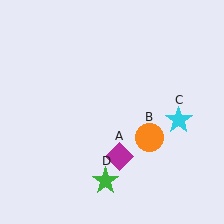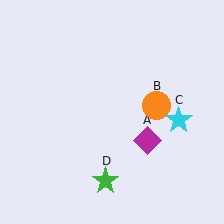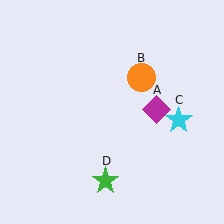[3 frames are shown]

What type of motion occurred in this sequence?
The magenta diamond (object A), orange circle (object B) rotated counterclockwise around the center of the scene.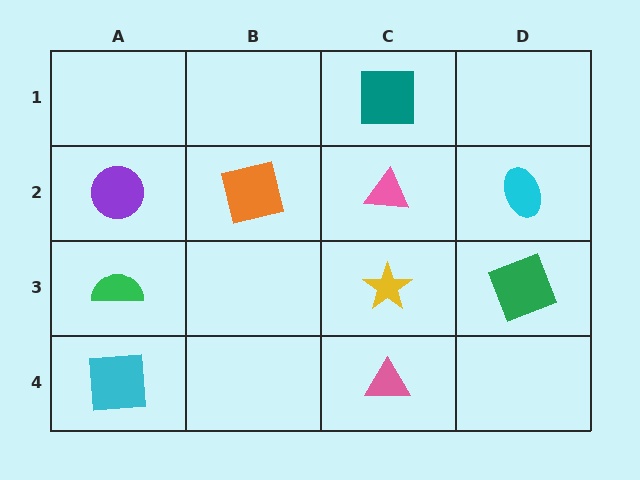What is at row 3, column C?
A yellow star.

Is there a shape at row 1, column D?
No, that cell is empty.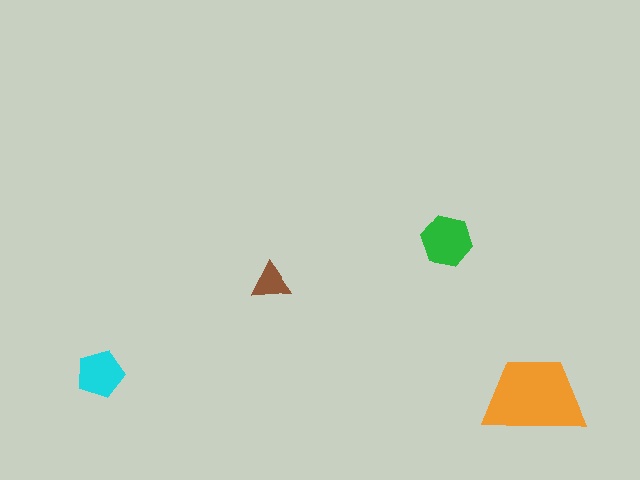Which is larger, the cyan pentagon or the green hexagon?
The green hexagon.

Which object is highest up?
The green hexagon is topmost.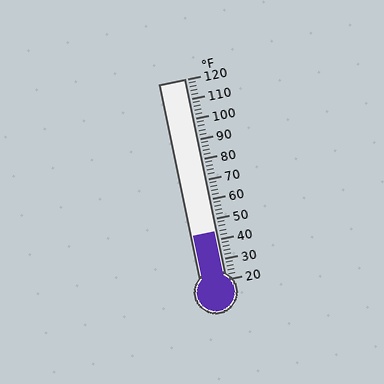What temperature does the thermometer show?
The thermometer shows approximately 44°F.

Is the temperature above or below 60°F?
The temperature is below 60°F.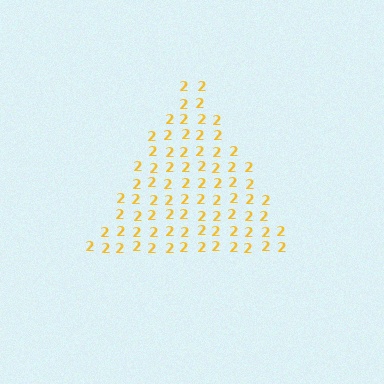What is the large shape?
The large shape is a triangle.